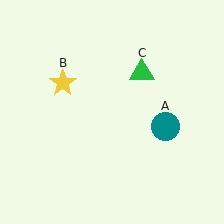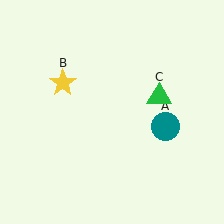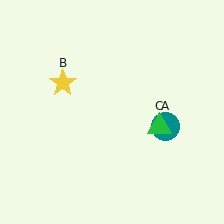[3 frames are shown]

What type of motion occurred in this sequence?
The green triangle (object C) rotated clockwise around the center of the scene.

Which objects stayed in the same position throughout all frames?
Teal circle (object A) and yellow star (object B) remained stationary.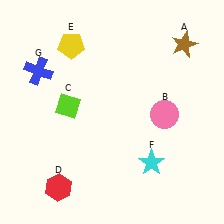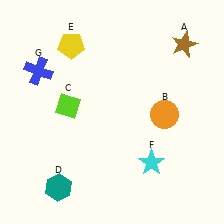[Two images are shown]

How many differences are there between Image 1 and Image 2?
There are 2 differences between the two images.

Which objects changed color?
B changed from pink to orange. D changed from red to teal.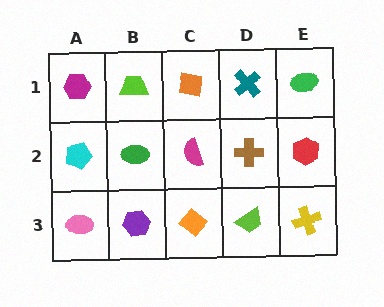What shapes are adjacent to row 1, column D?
A brown cross (row 2, column D), an orange square (row 1, column C), a green ellipse (row 1, column E).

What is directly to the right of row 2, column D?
A red hexagon.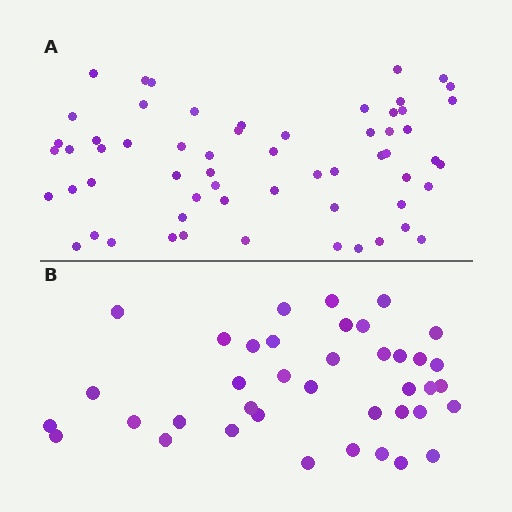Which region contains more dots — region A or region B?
Region A (the top region) has more dots.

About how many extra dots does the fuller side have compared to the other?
Region A has approximately 20 more dots than region B.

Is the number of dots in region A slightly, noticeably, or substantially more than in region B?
Region A has substantially more. The ratio is roughly 1.5 to 1.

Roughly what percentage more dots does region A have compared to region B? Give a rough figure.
About 55% more.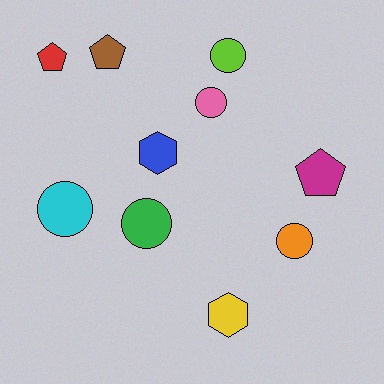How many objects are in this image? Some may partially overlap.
There are 10 objects.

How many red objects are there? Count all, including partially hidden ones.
There is 1 red object.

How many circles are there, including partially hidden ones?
There are 5 circles.